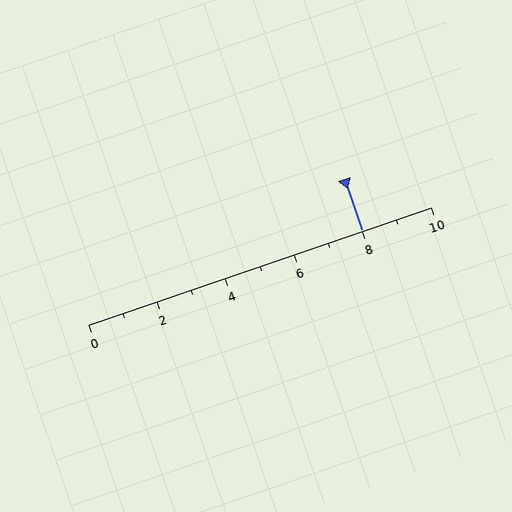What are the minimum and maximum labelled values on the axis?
The axis runs from 0 to 10.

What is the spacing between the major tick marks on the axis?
The major ticks are spaced 2 apart.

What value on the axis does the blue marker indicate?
The marker indicates approximately 8.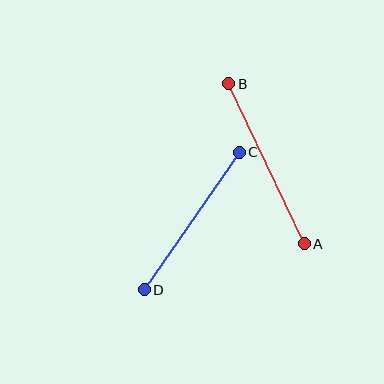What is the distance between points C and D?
The distance is approximately 167 pixels.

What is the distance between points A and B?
The distance is approximately 177 pixels.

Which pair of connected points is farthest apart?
Points A and B are farthest apart.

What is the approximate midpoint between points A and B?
The midpoint is at approximately (266, 164) pixels.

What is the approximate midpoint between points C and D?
The midpoint is at approximately (192, 221) pixels.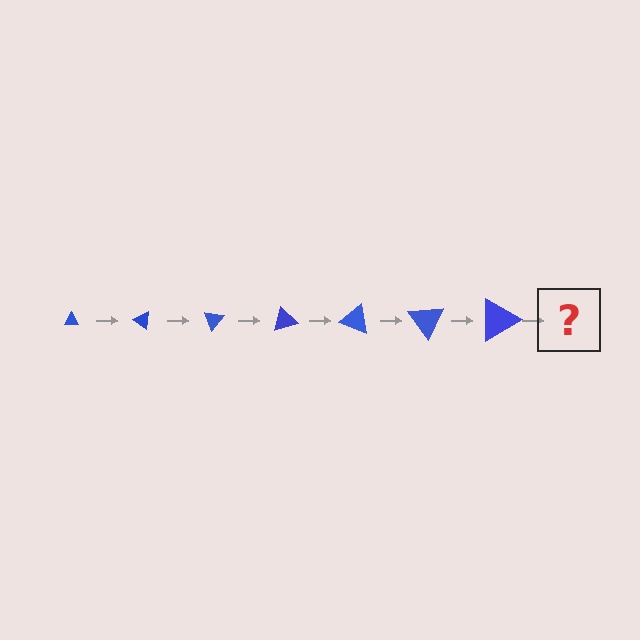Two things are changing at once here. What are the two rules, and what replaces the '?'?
The two rules are that the triangle grows larger each step and it rotates 35 degrees each step. The '?' should be a triangle, larger than the previous one and rotated 245 degrees from the start.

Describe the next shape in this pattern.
It should be a triangle, larger than the previous one and rotated 245 degrees from the start.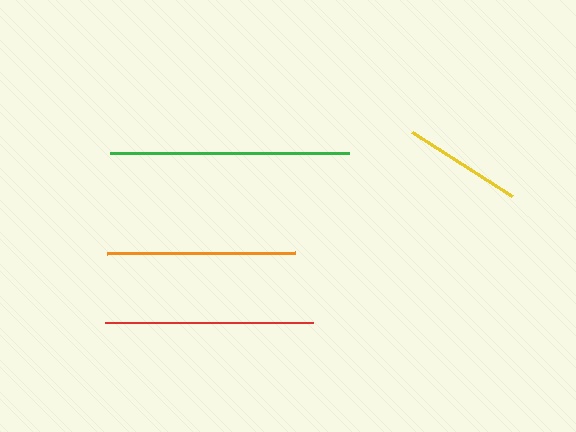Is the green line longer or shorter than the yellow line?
The green line is longer than the yellow line.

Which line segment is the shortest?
The yellow line is the shortest at approximately 118 pixels.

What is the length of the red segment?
The red segment is approximately 207 pixels long.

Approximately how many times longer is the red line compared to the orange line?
The red line is approximately 1.1 times the length of the orange line.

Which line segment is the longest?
The green line is the longest at approximately 239 pixels.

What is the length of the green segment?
The green segment is approximately 239 pixels long.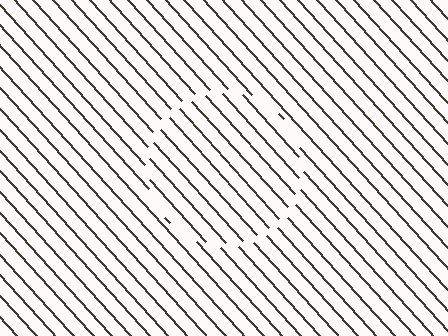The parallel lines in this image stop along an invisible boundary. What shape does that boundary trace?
An illusory circle. The interior of the shape contains the same grating, shifted by half a period — the contour is defined by the phase discontinuity where line-ends from the inner and outer gratings abut.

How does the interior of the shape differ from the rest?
The interior of the shape contains the same grating, shifted by half a period — the contour is defined by the phase discontinuity where line-ends from the inner and outer gratings abut.